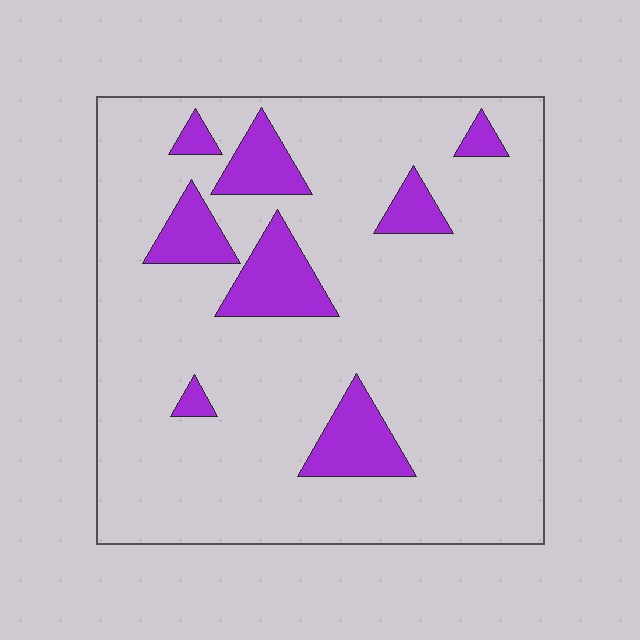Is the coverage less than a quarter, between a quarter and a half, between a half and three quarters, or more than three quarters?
Less than a quarter.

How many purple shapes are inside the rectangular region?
8.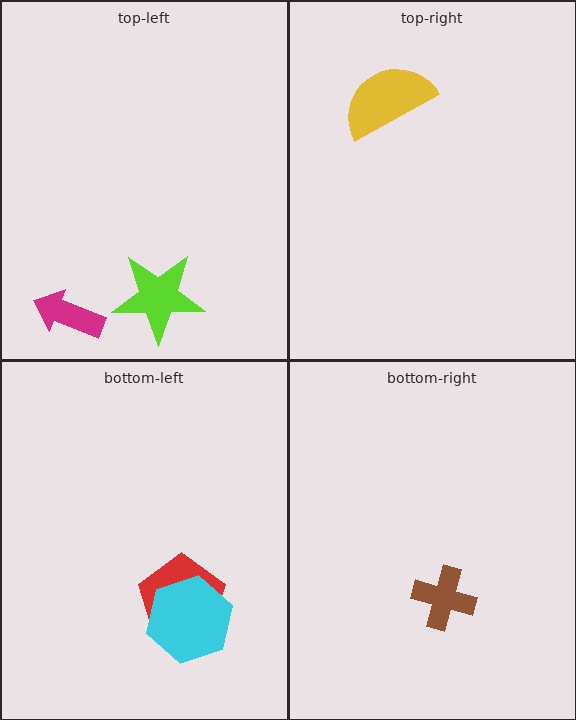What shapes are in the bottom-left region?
The red pentagon, the cyan hexagon.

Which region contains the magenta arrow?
The top-left region.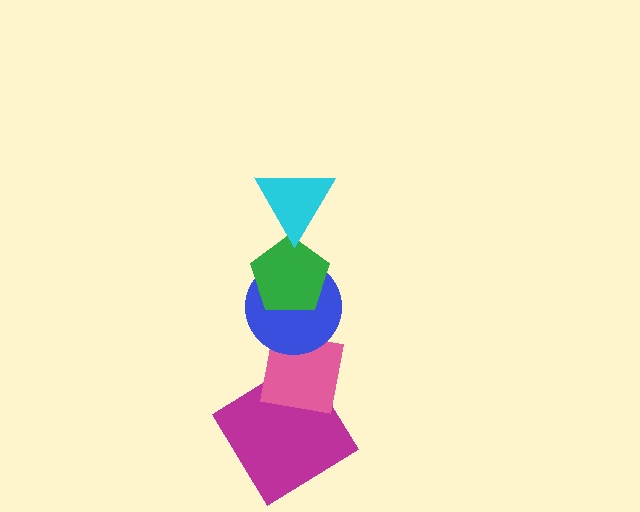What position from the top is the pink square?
The pink square is 4th from the top.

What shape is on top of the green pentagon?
The cyan triangle is on top of the green pentagon.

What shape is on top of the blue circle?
The green pentagon is on top of the blue circle.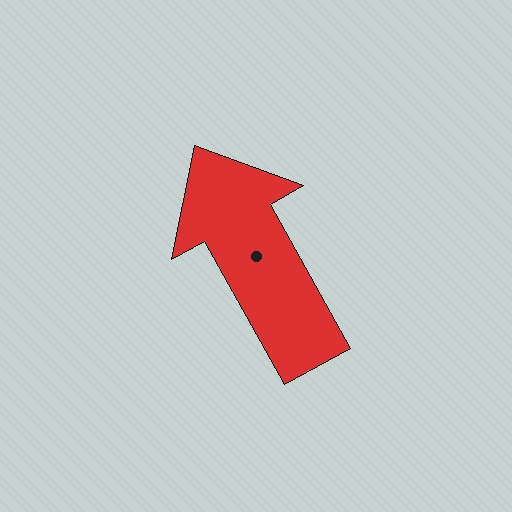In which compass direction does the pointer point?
Northwest.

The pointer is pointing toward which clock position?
Roughly 11 o'clock.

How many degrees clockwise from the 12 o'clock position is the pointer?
Approximately 331 degrees.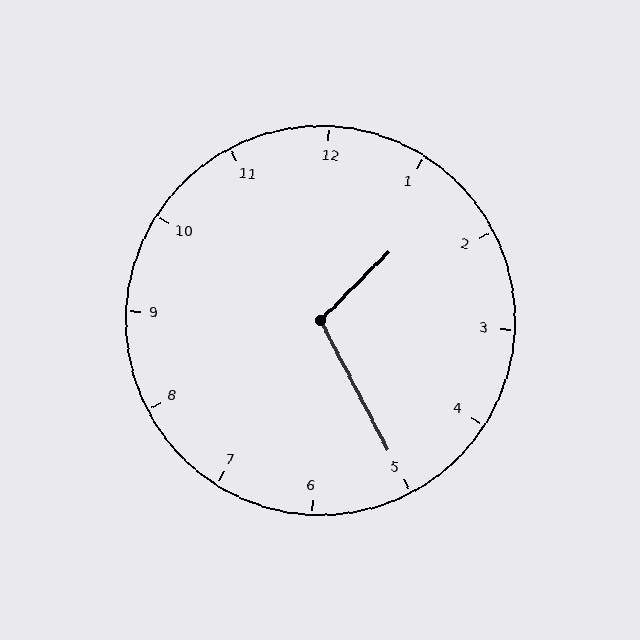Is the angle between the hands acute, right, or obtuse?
It is obtuse.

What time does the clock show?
1:25.